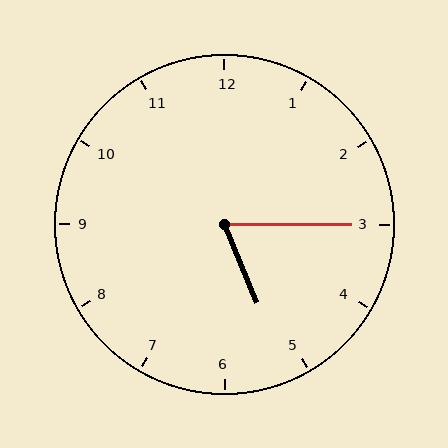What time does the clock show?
5:15.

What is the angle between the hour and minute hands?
Approximately 68 degrees.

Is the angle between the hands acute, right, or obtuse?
It is acute.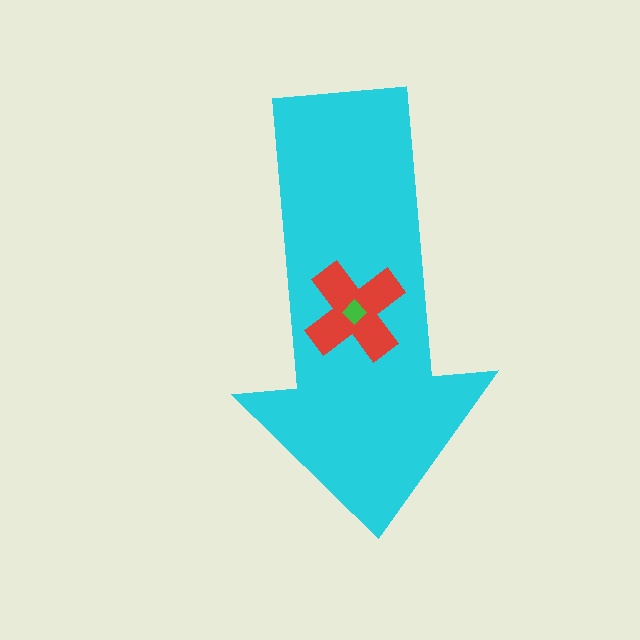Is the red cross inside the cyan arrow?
Yes.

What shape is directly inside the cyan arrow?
The red cross.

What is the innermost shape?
The green diamond.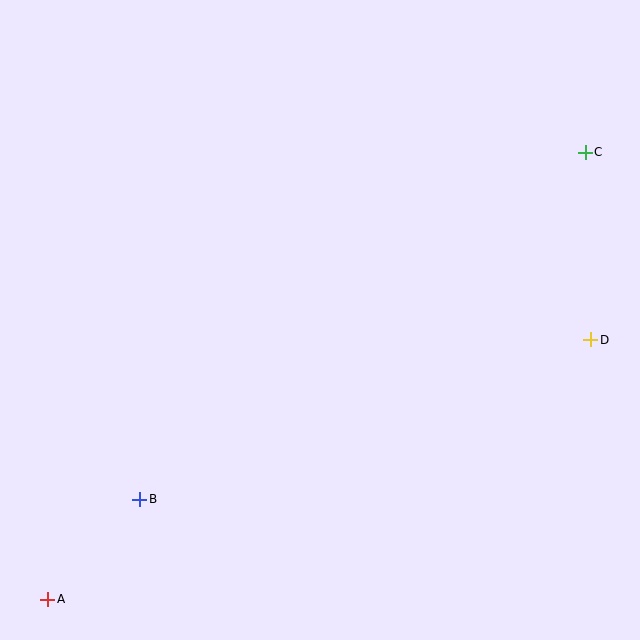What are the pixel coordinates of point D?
Point D is at (591, 340).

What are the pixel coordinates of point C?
Point C is at (585, 152).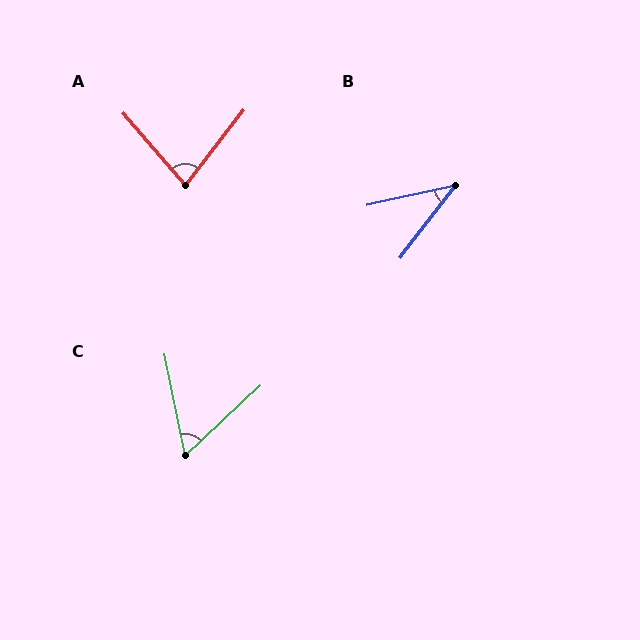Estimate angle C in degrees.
Approximately 58 degrees.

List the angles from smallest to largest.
B (40°), C (58°), A (78°).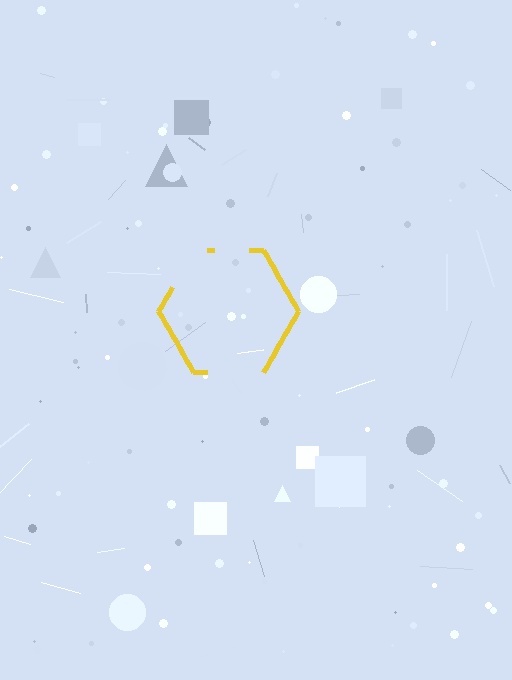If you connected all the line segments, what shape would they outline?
They would outline a hexagon.